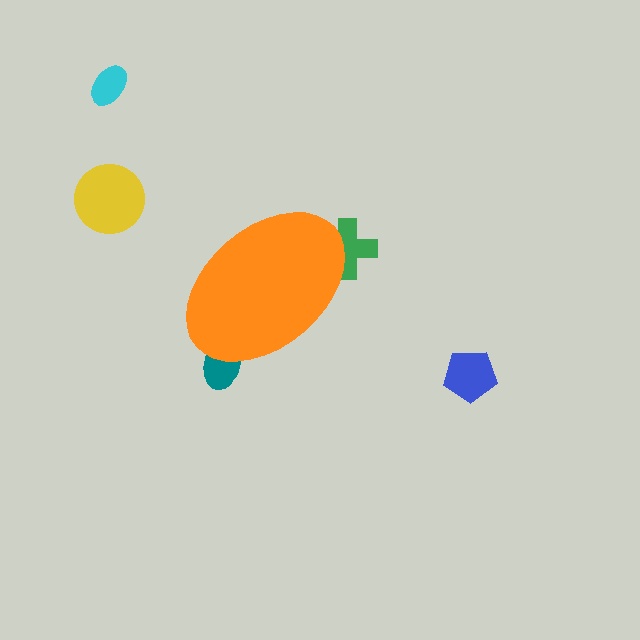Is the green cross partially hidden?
Yes, the green cross is partially hidden behind the orange ellipse.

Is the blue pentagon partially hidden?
No, the blue pentagon is fully visible.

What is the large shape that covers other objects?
An orange ellipse.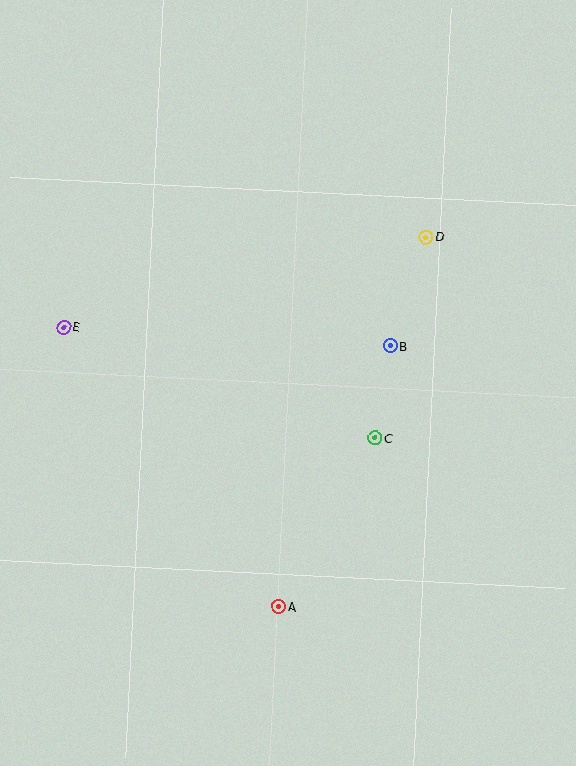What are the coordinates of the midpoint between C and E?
The midpoint between C and E is at (220, 383).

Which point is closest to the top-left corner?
Point E is closest to the top-left corner.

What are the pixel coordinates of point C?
Point C is at (375, 438).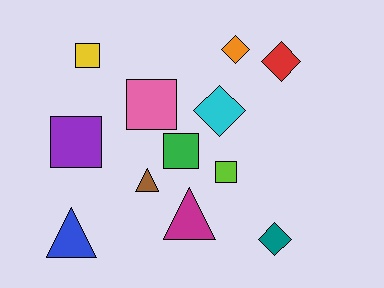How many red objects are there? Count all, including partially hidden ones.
There is 1 red object.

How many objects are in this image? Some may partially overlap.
There are 12 objects.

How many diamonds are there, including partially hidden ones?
There are 4 diamonds.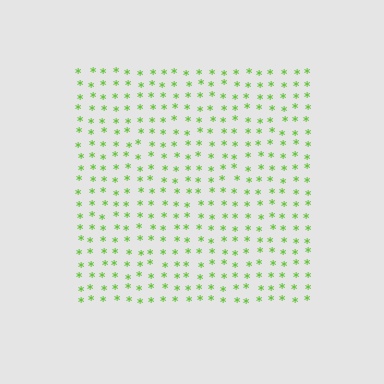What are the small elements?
The small elements are asterisks.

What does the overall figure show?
The overall figure shows a square.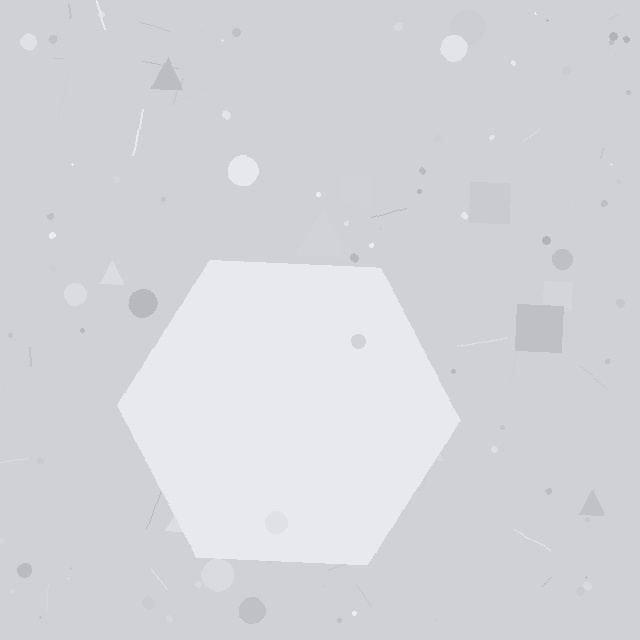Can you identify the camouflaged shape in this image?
The camouflaged shape is a hexagon.